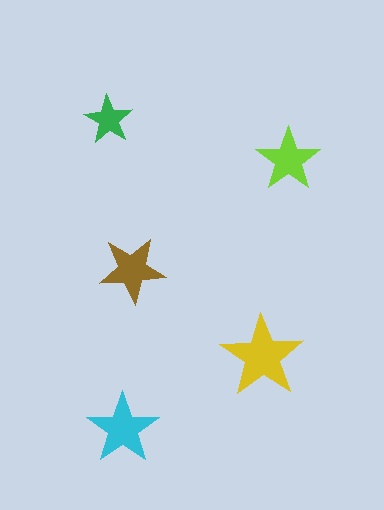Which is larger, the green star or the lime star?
The lime one.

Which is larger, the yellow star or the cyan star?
The yellow one.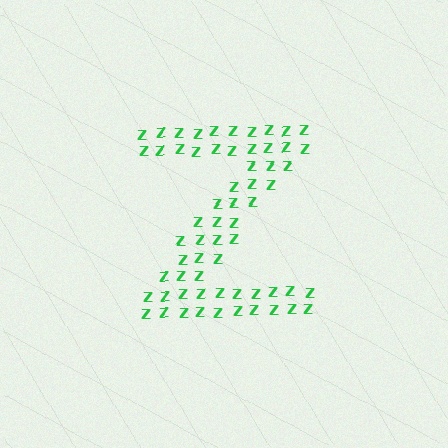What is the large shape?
The large shape is the letter Z.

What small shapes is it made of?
It is made of small letter Z's.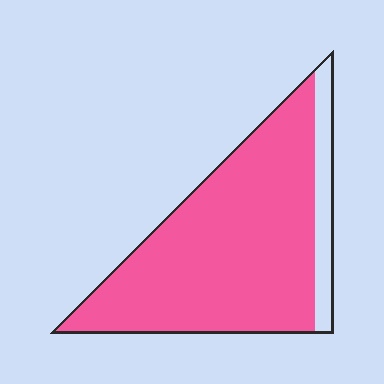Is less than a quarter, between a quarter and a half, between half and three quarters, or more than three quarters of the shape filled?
More than three quarters.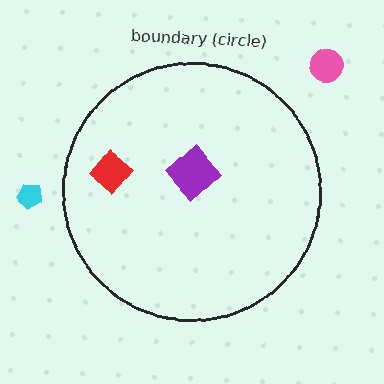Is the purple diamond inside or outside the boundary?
Inside.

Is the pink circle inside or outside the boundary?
Outside.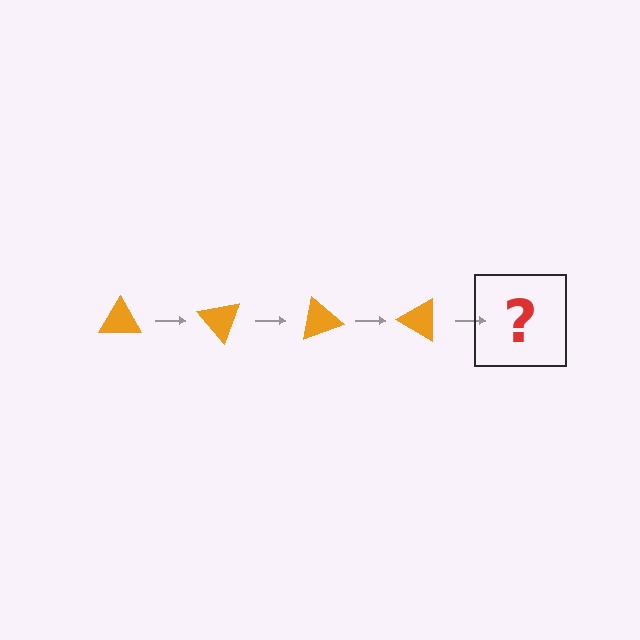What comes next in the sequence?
The next element should be an orange triangle rotated 200 degrees.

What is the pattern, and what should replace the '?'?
The pattern is that the triangle rotates 50 degrees each step. The '?' should be an orange triangle rotated 200 degrees.